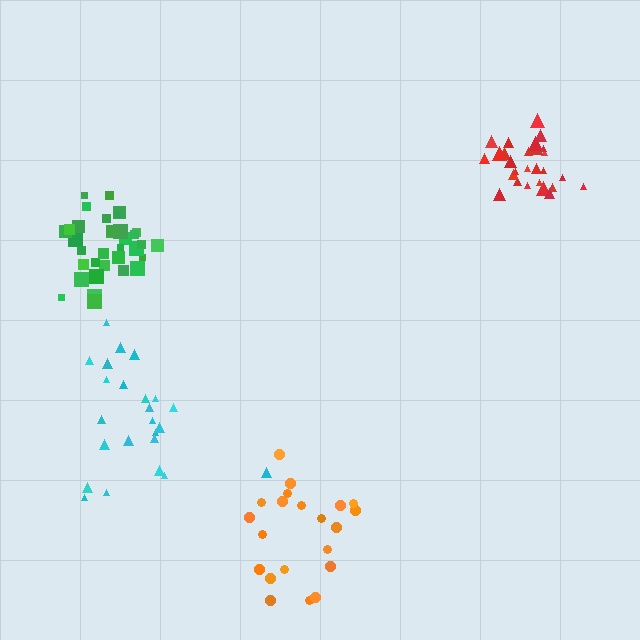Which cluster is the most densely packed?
Green.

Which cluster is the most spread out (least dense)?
Cyan.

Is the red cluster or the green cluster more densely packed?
Green.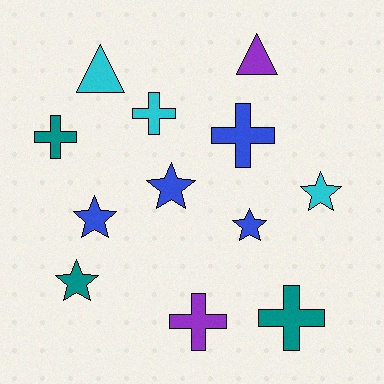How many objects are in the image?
There are 12 objects.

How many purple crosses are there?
There is 1 purple cross.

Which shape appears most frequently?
Cross, with 5 objects.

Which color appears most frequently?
Blue, with 4 objects.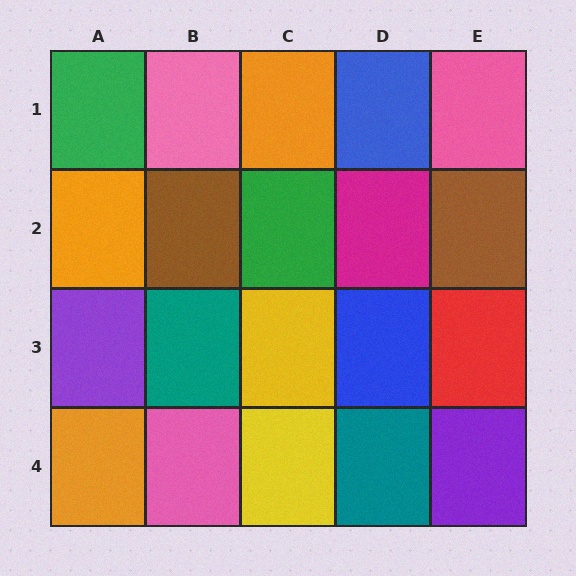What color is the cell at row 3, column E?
Red.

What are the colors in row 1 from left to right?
Green, pink, orange, blue, pink.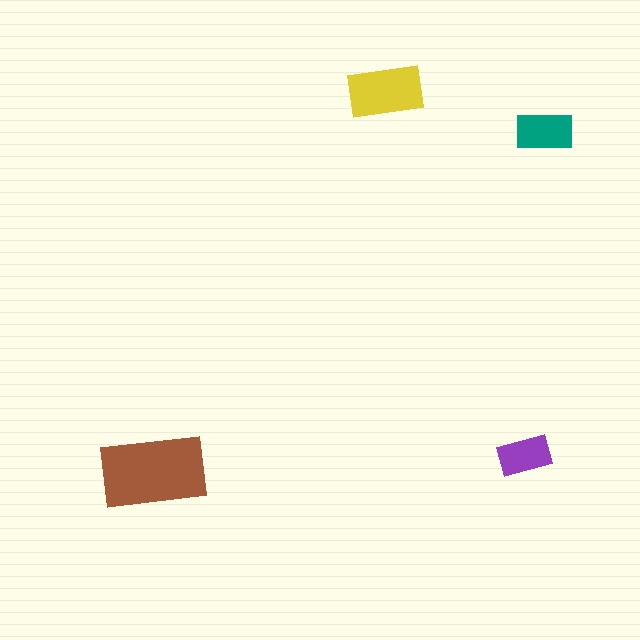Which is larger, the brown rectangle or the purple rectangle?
The brown one.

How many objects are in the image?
There are 4 objects in the image.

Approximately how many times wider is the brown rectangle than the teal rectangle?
About 2 times wider.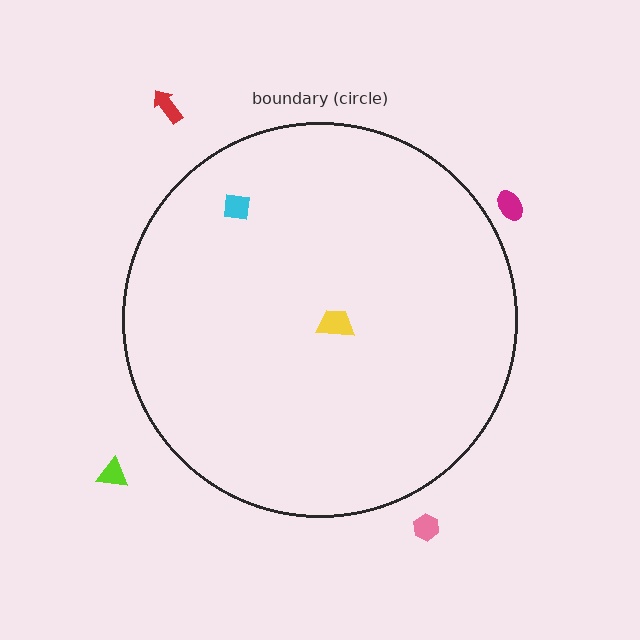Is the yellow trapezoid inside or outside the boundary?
Inside.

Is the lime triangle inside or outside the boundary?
Outside.